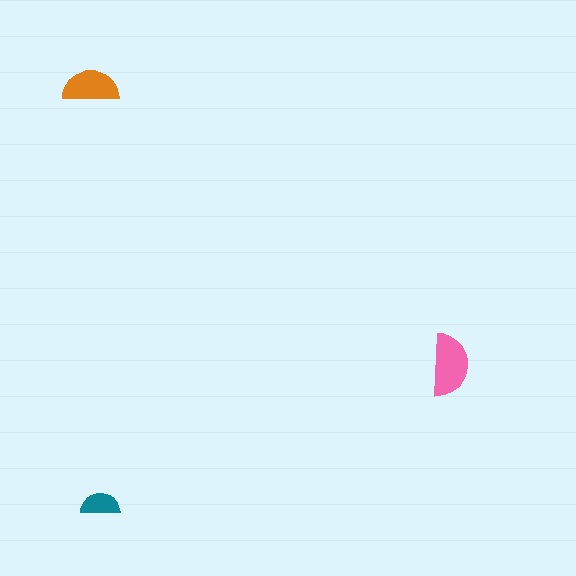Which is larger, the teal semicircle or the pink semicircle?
The pink one.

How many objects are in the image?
There are 3 objects in the image.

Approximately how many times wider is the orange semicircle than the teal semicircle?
About 1.5 times wider.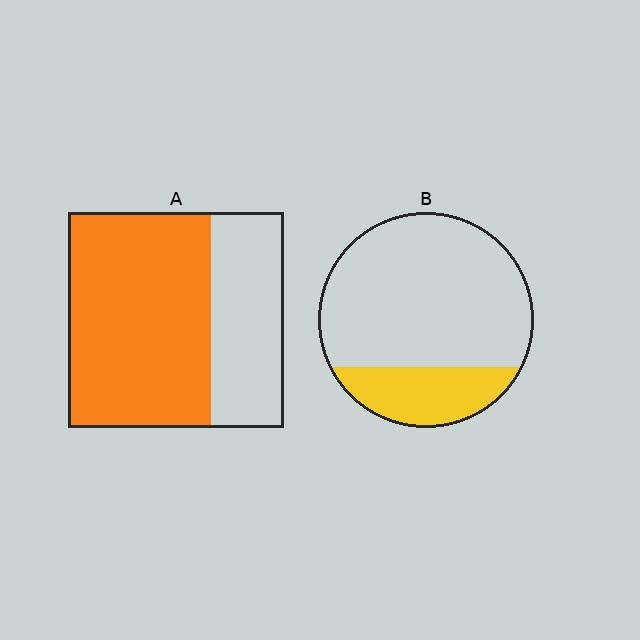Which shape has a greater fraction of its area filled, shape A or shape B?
Shape A.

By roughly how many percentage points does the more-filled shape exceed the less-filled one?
By roughly 45 percentage points (A over B).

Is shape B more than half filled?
No.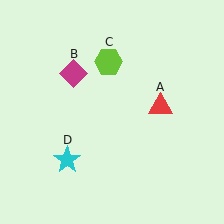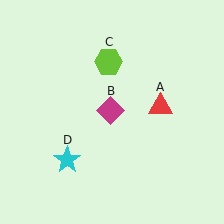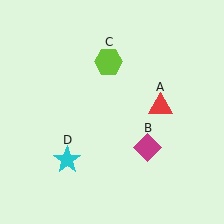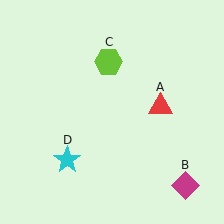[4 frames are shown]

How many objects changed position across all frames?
1 object changed position: magenta diamond (object B).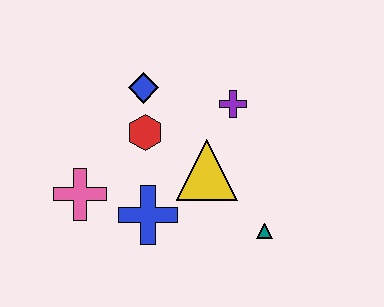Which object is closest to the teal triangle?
The yellow triangle is closest to the teal triangle.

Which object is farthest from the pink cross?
The teal triangle is farthest from the pink cross.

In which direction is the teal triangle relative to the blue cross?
The teal triangle is to the right of the blue cross.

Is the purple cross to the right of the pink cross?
Yes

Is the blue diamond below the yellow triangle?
No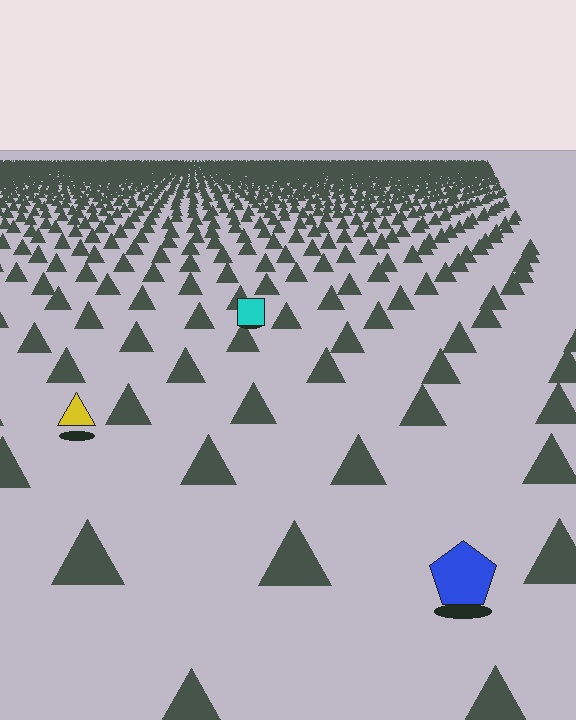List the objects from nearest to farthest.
From nearest to farthest: the blue pentagon, the yellow triangle, the cyan square.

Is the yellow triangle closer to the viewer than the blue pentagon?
No. The blue pentagon is closer — you can tell from the texture gradient: the ground texture is coarser near it.